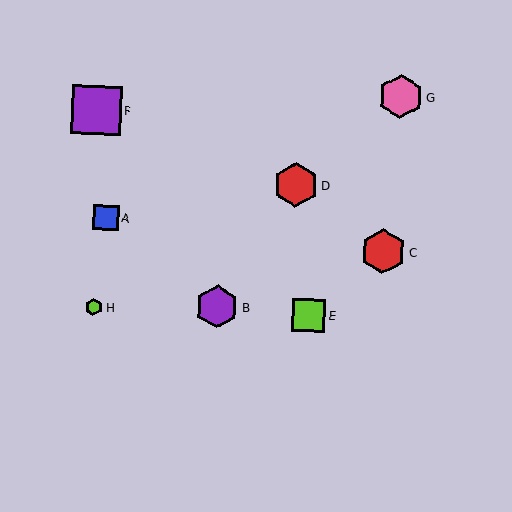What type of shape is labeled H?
Shape H is a lime hexagon.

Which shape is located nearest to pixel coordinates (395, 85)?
The pink hexagon (labeled G) at (401, 96) is nearest to that location.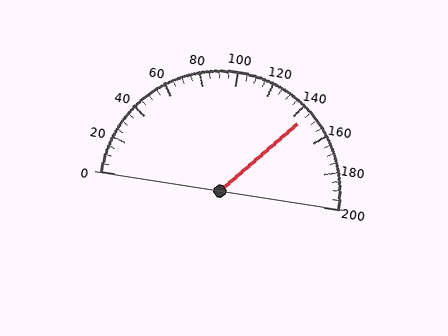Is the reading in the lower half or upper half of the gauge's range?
The reading is in the upper half of the range (0 to 200).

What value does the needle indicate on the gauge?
The needle indicates approximately 145.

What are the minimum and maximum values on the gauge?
The gauge ranges from 0 to 200.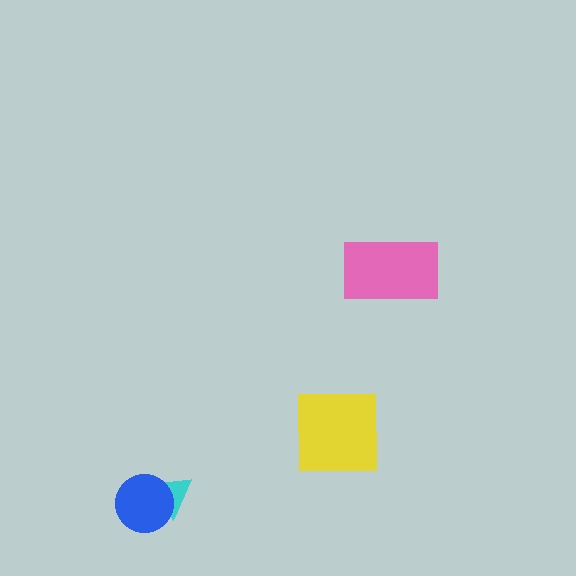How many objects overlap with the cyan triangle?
1 object overlaps with the cyan triangle.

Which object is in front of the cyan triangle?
The blue circle is in front of the cyan triangle.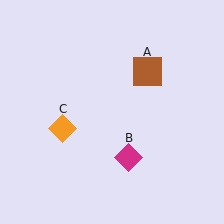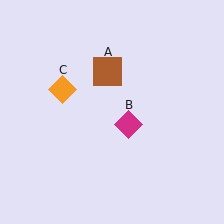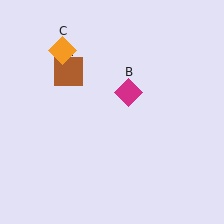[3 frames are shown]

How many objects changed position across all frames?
3 objects changed position: brown square (object A), magenta diamond (object B), orange diamond (object C).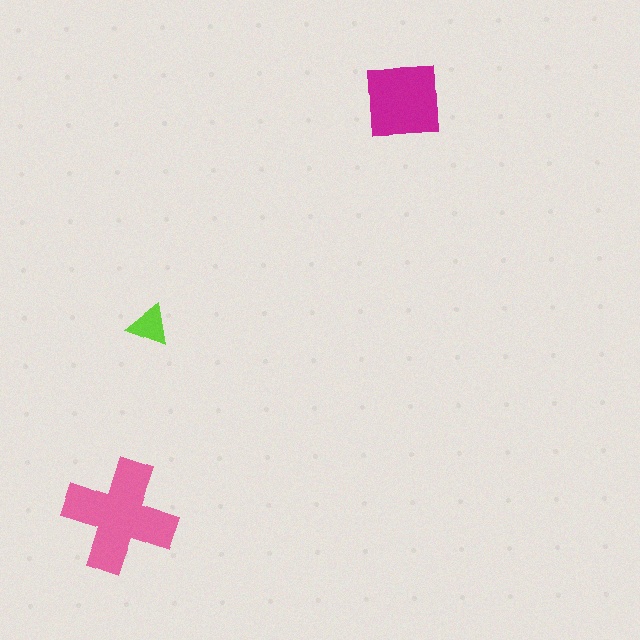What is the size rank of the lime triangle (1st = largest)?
3rd.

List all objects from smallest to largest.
The lime triangle, the magenta square, the pink cross.